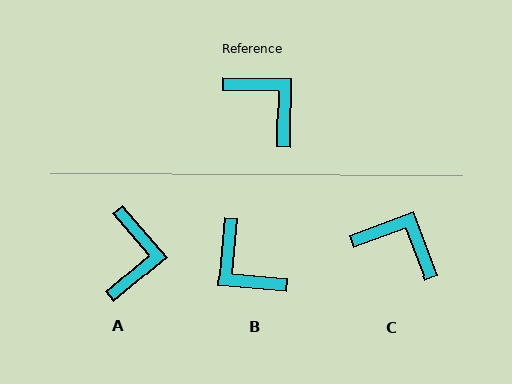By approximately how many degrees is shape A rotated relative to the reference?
Approximately 49 degrees clockwise.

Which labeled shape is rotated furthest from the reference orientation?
B, about 175 degrees away.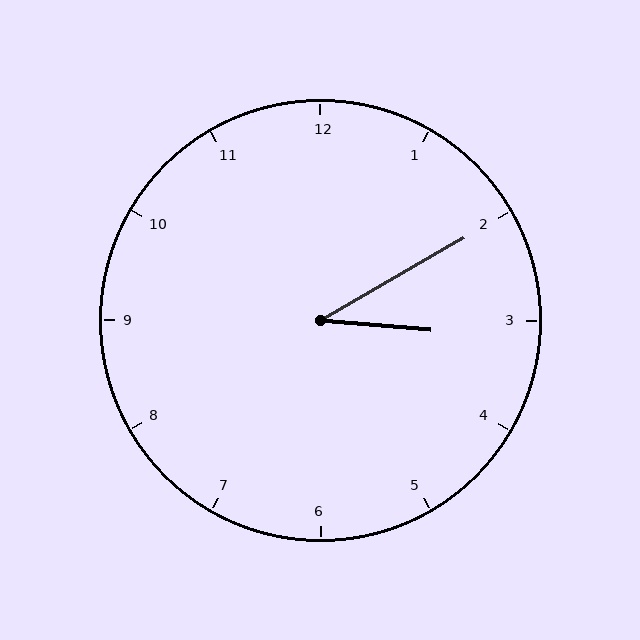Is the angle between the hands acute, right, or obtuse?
It is acute.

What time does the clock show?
3:10.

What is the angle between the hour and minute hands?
Approximately 35 degrees.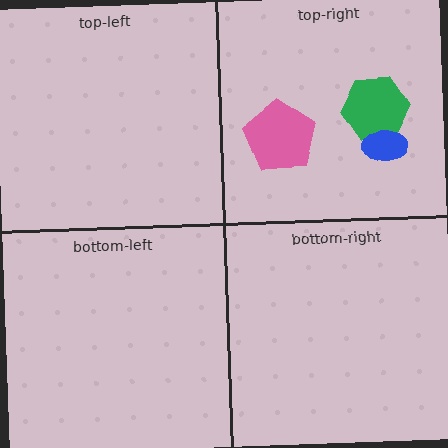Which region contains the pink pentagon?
The top-right region.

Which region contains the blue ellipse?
The top-right region.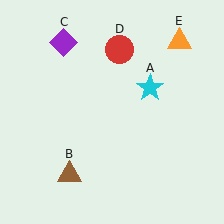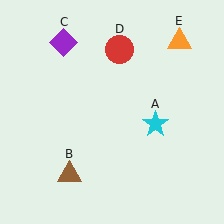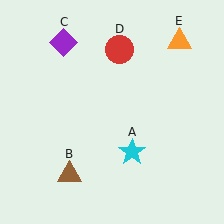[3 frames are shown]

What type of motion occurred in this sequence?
The cyan star (object A) rotated clockwise around the center of the scene.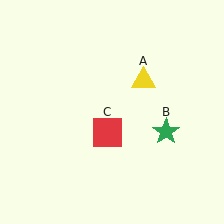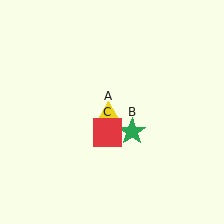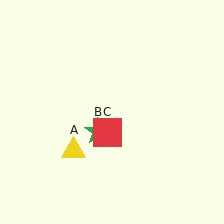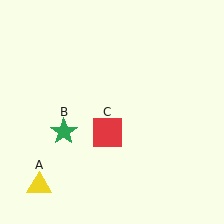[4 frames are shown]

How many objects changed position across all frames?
2 objects changed position: yellow triangle (object A), green star (object B).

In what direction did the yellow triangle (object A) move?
The yellow triangle (object A) moved down and to the left.